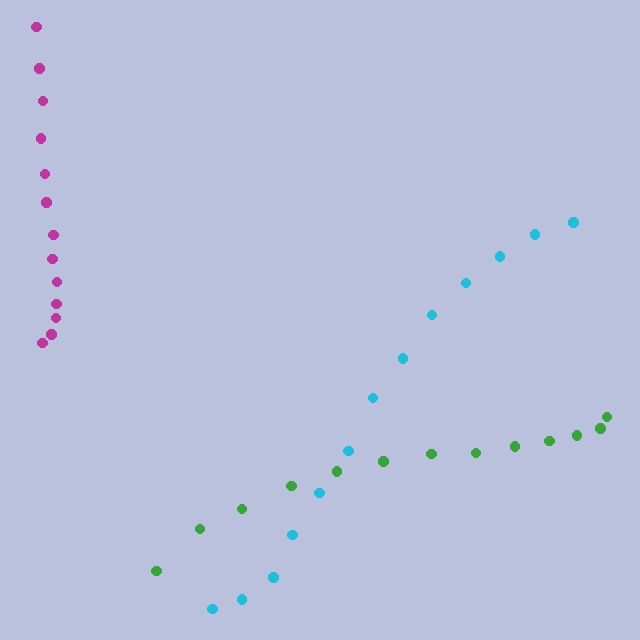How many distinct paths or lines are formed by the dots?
There are 3 distinct paths.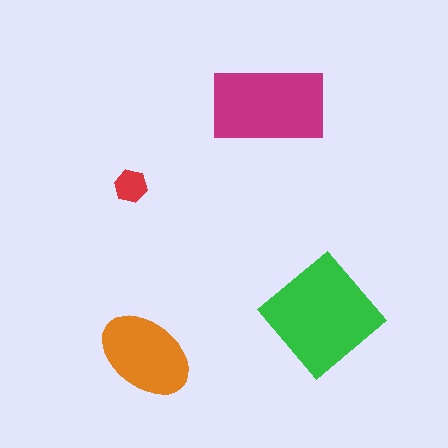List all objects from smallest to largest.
The red hexagon, the orange ellipse, the magenta rectangle, the green diamond.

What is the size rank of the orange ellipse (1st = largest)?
3rd.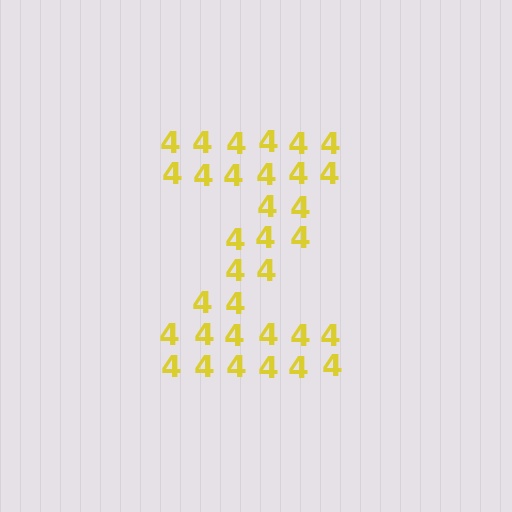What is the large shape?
The large shape is the letter Z.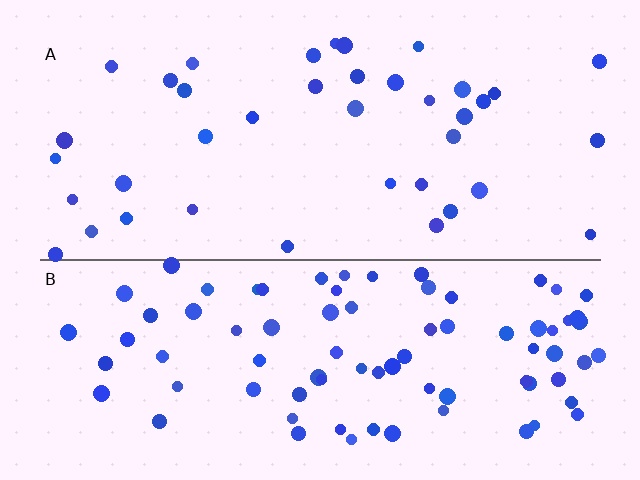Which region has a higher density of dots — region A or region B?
B (the bottom).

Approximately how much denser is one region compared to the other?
Approximately 2.2× — region B over region A.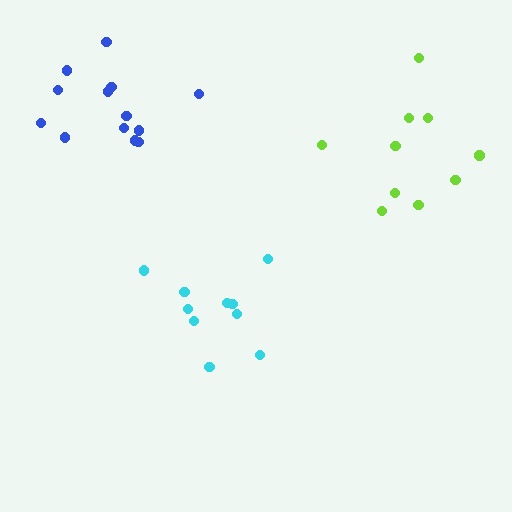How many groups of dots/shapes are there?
There are 3 groups.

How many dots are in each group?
Group 1: 10 dots, Group 2: 10 dots, Group 3: 13 dots (33 total).